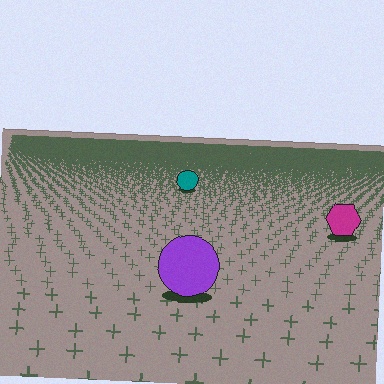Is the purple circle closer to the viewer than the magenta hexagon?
Yes. The purple circle is closer — you can tell from the texture gradient: the ground texture is coarser near it.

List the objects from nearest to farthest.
From nearest to farthest: the purple circle, the magenta hexagon, the teal circle.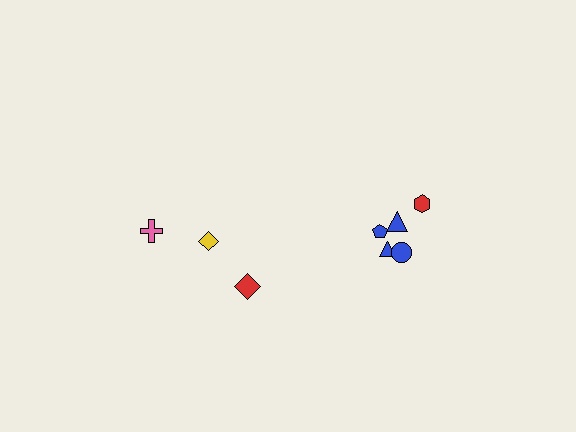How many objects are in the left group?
There are 3 objects.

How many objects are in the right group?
There are 5 objects.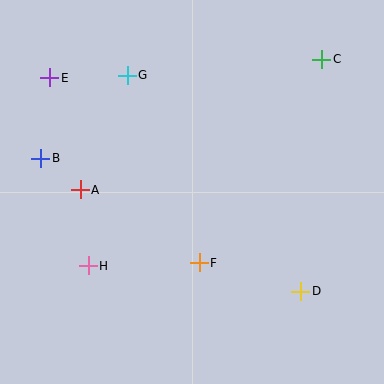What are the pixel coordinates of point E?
Point E is at (50, 78).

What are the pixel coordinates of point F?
Point F is at (199, 263).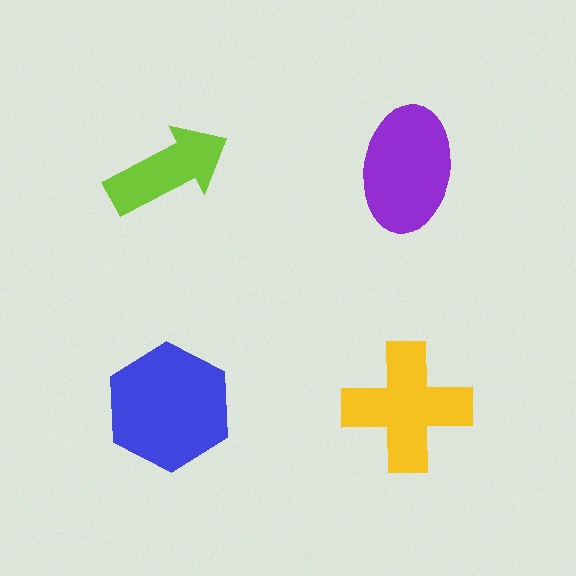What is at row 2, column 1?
A blue hexagon.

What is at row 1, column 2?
A purple ellipse.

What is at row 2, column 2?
A yellow cross.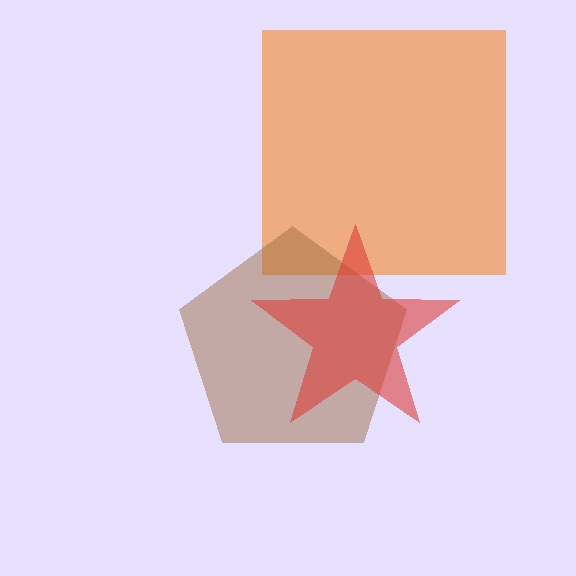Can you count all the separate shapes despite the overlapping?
Yes, there are 3 separate shapes.